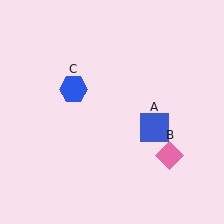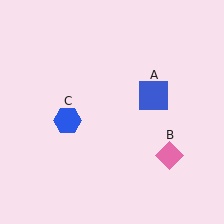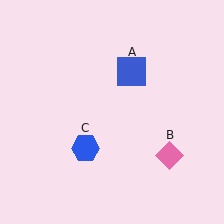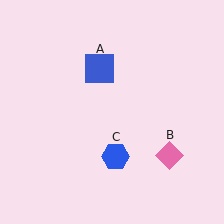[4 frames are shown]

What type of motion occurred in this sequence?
The blue square (object A), blue hexagon (object C) rotated counterclockwise around the center of the scene.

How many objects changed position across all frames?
2 objects changed position: blue square (object A), blue hexagon (object C).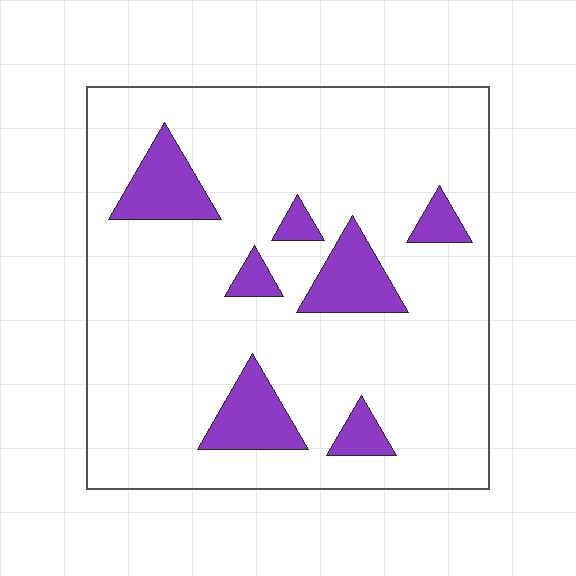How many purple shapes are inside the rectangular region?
7.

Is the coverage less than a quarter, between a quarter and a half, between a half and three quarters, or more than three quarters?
Less than a quarter.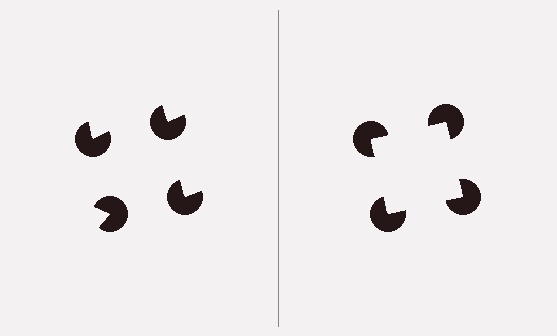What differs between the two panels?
The pac-man discs are positioned identically on both sides; only the wedge orientations differ. On the right they align to a square; on the left they are misaligned.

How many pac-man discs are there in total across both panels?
8 — 4 on each side.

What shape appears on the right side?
An illusory square.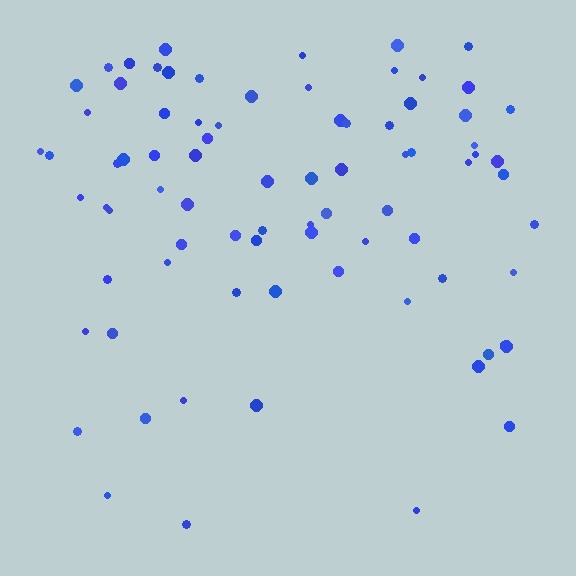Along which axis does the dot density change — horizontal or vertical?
Vertical.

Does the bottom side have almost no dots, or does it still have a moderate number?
Still a moderate number, just noticeably fewer than the top.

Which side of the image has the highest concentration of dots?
The top.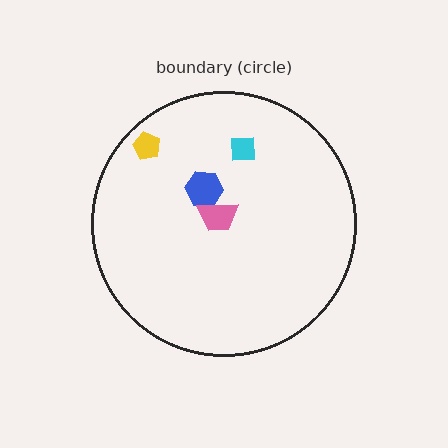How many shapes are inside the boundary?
4 inside, 0 outside.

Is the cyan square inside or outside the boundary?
Inside.